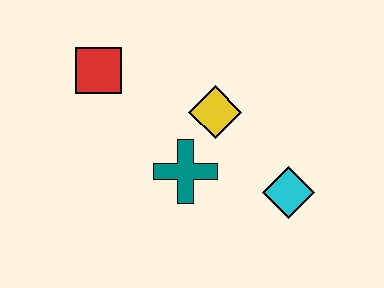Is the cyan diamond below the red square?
Yes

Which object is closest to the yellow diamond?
The teal cross is closest to the yellow diamond.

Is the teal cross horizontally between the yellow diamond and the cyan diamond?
No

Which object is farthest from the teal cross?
The red square is farthest from the teal cross.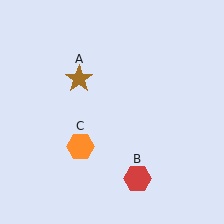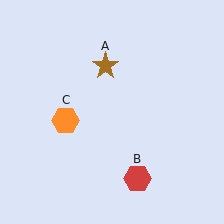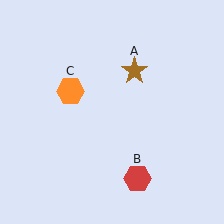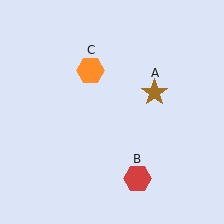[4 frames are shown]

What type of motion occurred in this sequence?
The brown star (object A), orange hexagon (object C) rotated clockwise around the center of the scene.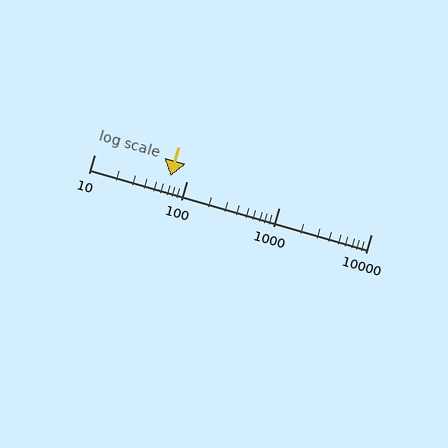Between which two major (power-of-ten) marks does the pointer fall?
The pointer is between 10 and 100.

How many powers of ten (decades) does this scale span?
The scale spans 3 decades, from 10 to 10000.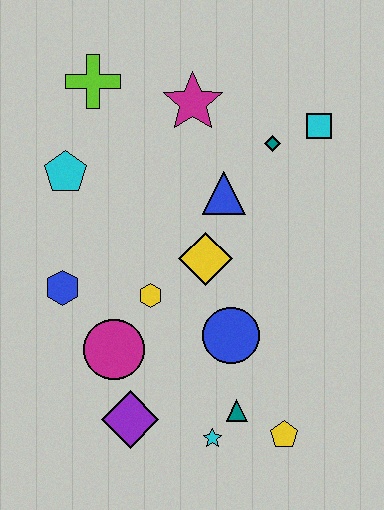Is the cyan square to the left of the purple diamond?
No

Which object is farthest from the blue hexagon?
The cyan square is farthest from the blue hexagon.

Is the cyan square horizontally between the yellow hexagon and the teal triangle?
No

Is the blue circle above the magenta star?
No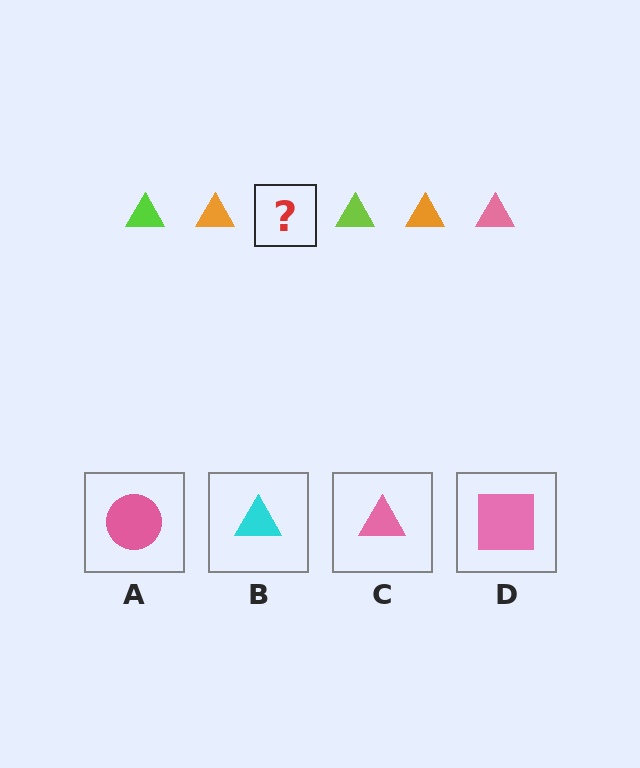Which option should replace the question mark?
Option C.